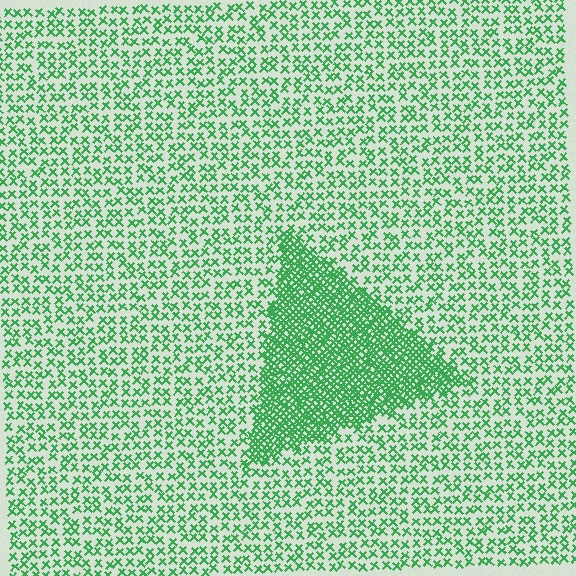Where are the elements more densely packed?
The elements are more densely packed inside the triangle boundary.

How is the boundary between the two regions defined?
The boundary is defined by a change in element density (approximately 2.7x ratio). All elements are the same color, size, and shape.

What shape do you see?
I see a triangle.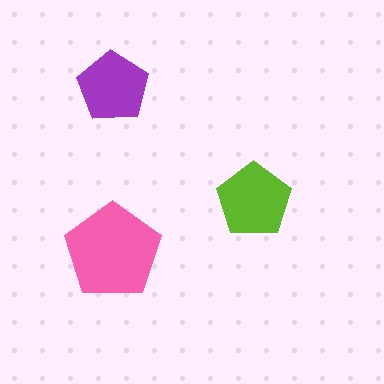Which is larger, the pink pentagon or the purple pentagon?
The pink one.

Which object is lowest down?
The pink pentagon is bottommost.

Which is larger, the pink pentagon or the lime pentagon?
The pink one.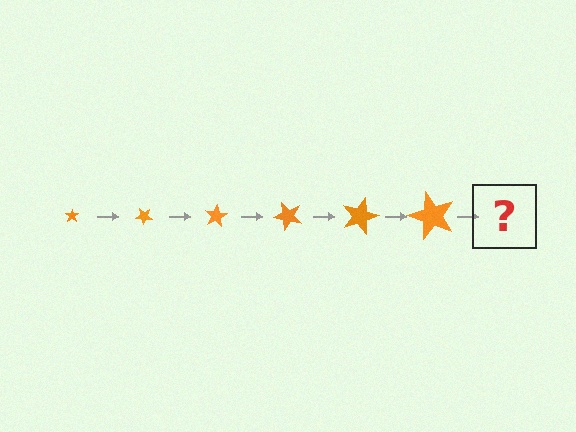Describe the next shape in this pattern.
It should be a star, larger than the previous one and rotated 240 degrees from the start.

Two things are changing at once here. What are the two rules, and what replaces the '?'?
The two rules are that the star grows larger each step and it rotates 40 degrees each step. The '?' should be a star, larger than the previous one and rotated 240 degrees from the start.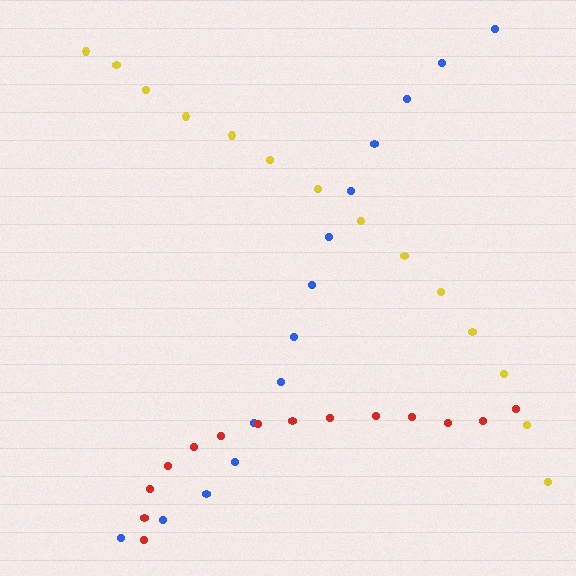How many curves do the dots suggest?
There are 3 distinct paths.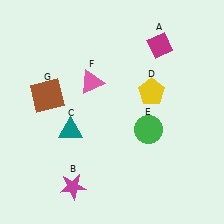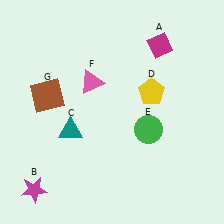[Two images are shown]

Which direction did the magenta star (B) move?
The magenta star (B) moved left.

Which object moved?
The magenta star (B) moved left.